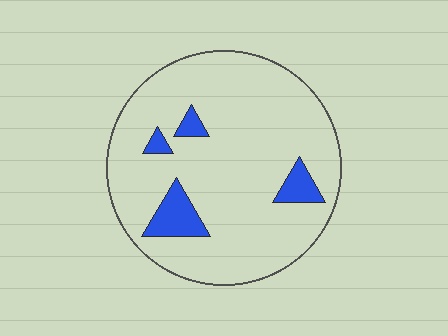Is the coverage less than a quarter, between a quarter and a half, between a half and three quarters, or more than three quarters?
Less than a quarter.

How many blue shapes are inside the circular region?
4.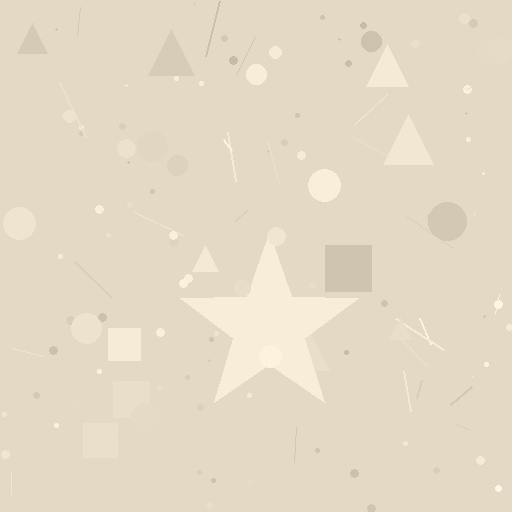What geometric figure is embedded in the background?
A star is embedded in the background.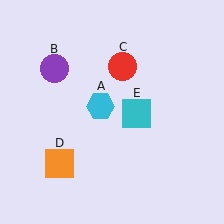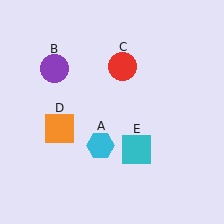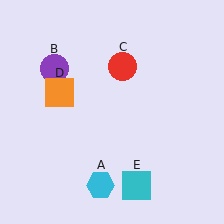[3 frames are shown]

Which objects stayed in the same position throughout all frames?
Purple circle (object B) and red circle (object C) remained stationary.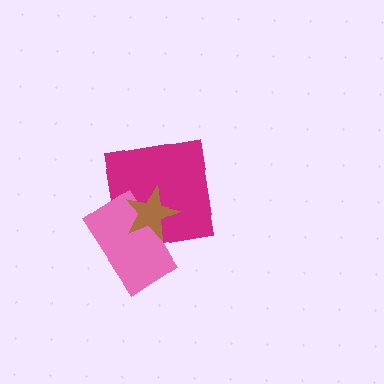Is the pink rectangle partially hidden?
Yes, it is partially covered by another shape.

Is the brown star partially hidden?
No, no other shape covers it.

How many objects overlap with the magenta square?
2 objects overlap with the magenta square.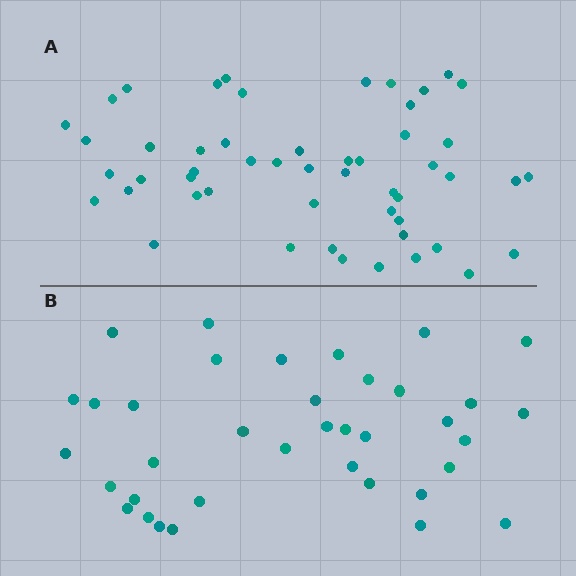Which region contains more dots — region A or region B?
Region A (the top region) has more dots.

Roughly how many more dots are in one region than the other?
Region A has approximately 15 more dots than region B.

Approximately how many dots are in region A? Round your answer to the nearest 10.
About 50 dots. (The exact count is 52, which rounds to 50.)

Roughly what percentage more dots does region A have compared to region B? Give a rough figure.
About 40% more.